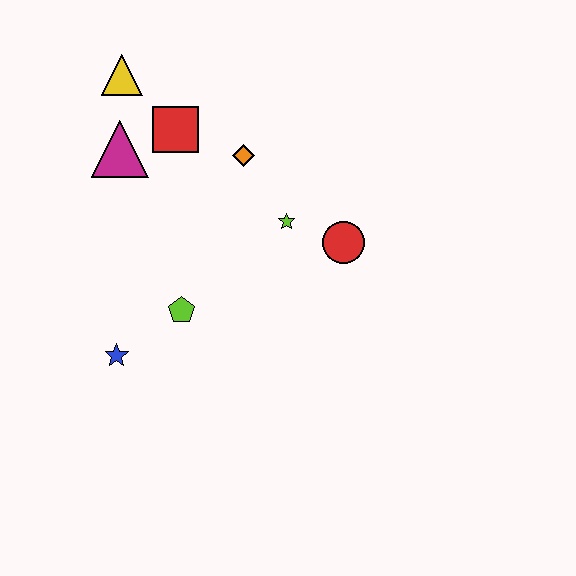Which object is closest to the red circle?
The lime star is closest to the red circle.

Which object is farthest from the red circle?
The yellow triangle is farthest from the red circle.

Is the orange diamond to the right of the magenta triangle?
Yes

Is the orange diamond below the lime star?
No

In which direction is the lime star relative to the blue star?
The lime star is to the right of the blue star.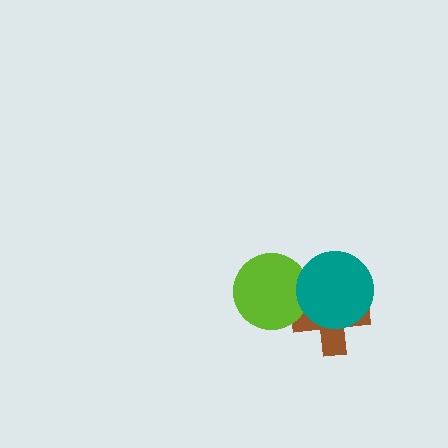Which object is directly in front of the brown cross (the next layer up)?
The lime circle is directly in front of the brown cross.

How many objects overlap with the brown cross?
2 objects overlap with the brown cross.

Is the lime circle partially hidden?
Yes, it is partially covered by another shape.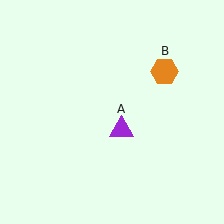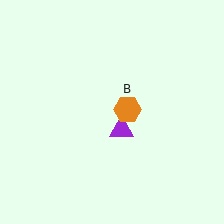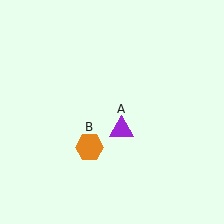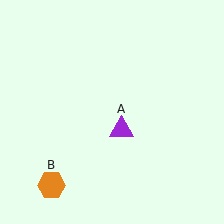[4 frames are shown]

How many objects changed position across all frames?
1 object changed position: orange hexagon (object B).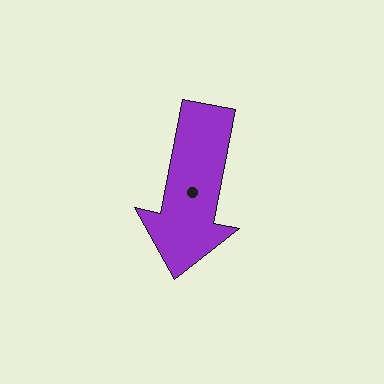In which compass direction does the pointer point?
South.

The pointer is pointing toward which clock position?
Roughly 6 o'clock.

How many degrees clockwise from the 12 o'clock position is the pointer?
Approximately 191 degrees.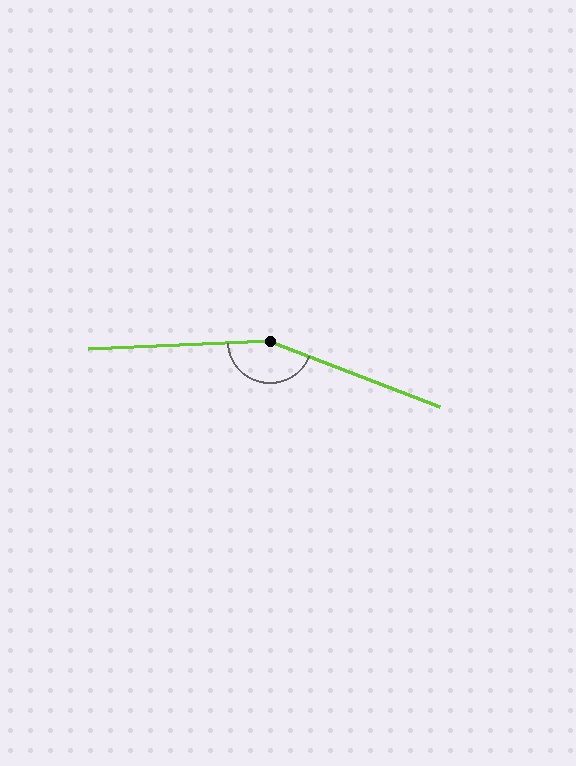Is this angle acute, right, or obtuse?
It is obtuse.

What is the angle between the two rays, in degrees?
Approximately 157 degrees.